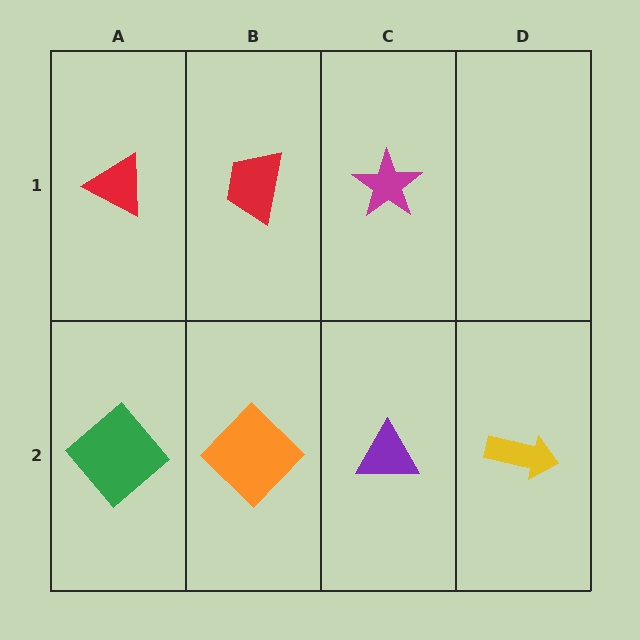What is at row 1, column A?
A red triangle.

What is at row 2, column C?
A purple triangle.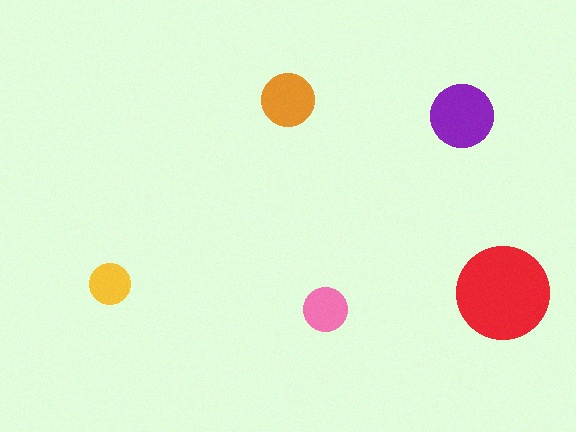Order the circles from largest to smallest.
the red one, the purple one, the orange one, the pink one, the yellow one.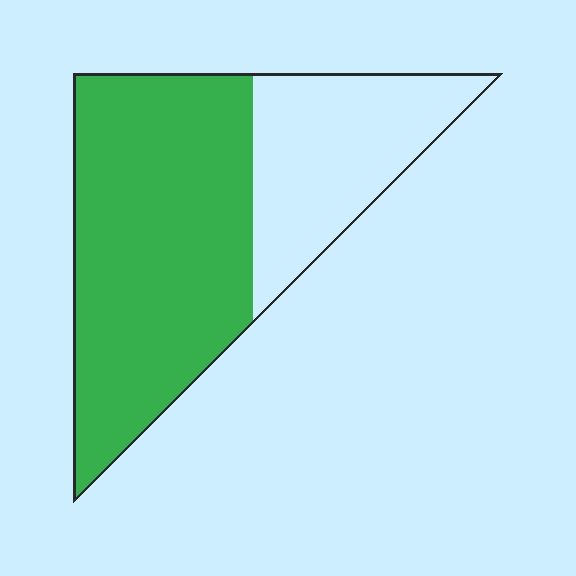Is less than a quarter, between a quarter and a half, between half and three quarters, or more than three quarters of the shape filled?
Between half and three quarters.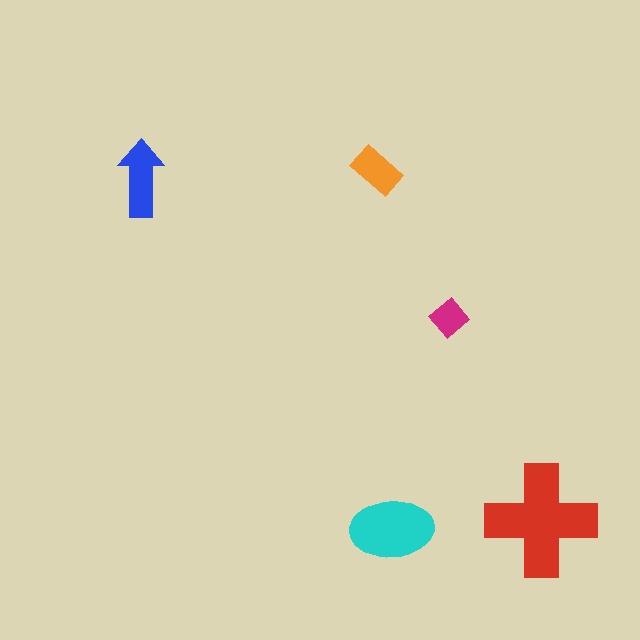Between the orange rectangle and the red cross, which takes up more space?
The red cross.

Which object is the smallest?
The magenta diamond.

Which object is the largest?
The red cross.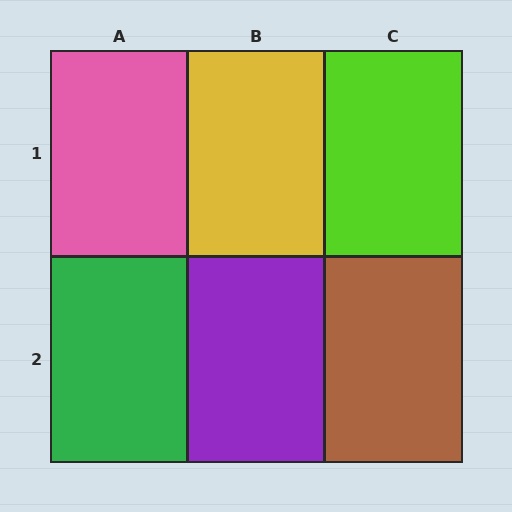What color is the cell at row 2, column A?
Green.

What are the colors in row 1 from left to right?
Pink, yellow, lime.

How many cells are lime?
1 cell is lime.